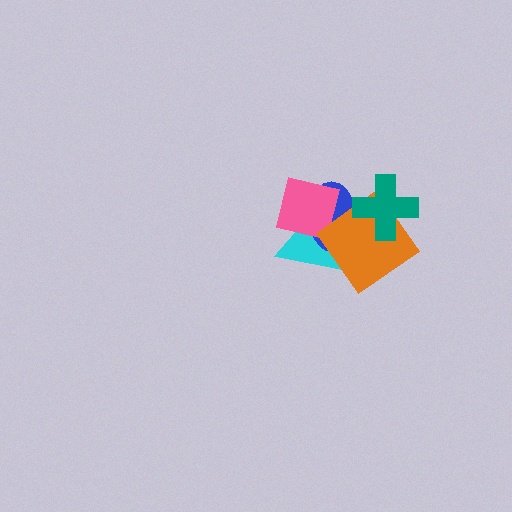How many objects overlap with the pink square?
2 objects overlap with the pink square.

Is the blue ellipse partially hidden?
Yes, it is partially covered by another shape.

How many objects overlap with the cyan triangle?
3 objects overlap with the cyan triangle.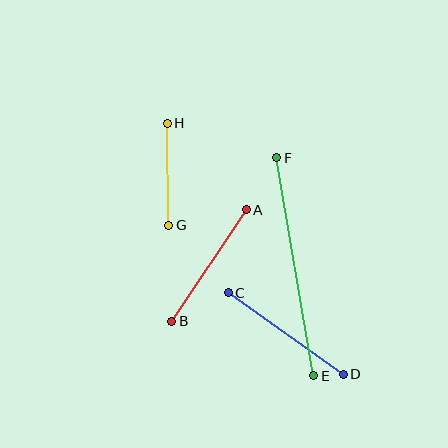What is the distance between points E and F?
The distance is approximately 221 pixels.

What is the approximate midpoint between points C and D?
The midpoint is at approximately (286, 334) pixels.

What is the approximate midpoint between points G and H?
The midpoint is at approximately (168, 174) pixels.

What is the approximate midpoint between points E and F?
The midpoint is at approximately (295, 267) pixels.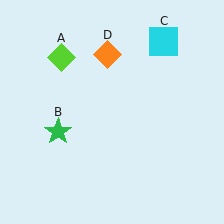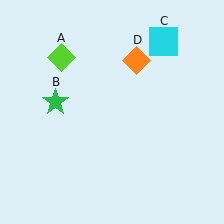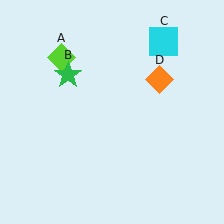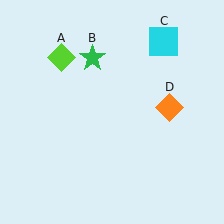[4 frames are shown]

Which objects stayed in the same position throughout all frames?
Lime diamond (object A) and cyan square (object C) remained stationary.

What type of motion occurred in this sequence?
The green star (object B), orange diamond (object D) rotated clockwise around the center of the scene.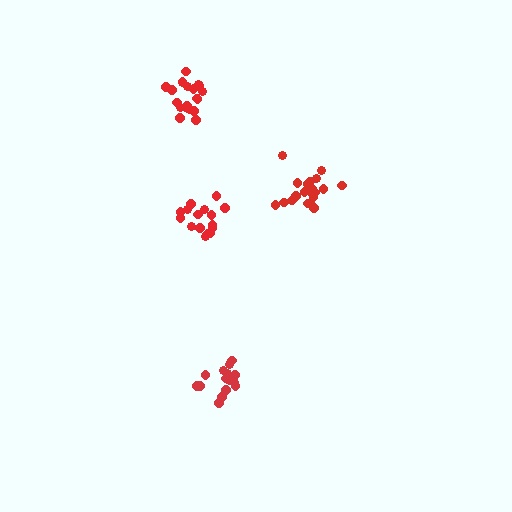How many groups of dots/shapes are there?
There are 4 groups.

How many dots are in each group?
Group 1: 16 dots, Group 2: 20 dots, Group 3: 20 dots, Group 4: 16 dots (72 total).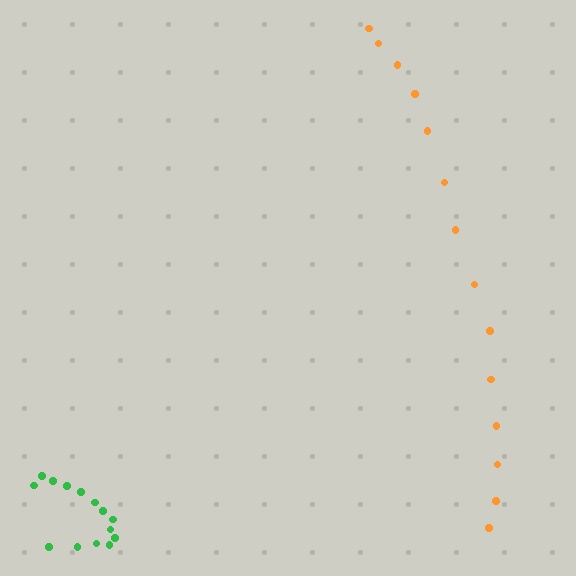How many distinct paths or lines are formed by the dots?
There are 2 distinct paths.